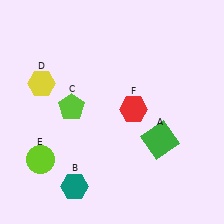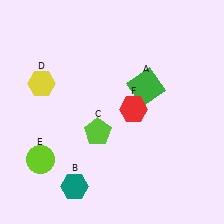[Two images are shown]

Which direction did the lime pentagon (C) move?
The lime pentagon (C) moved right.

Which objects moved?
The objects that moved are: the green square (A), the lime pentagon (C).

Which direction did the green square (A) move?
The green square (A) moved up.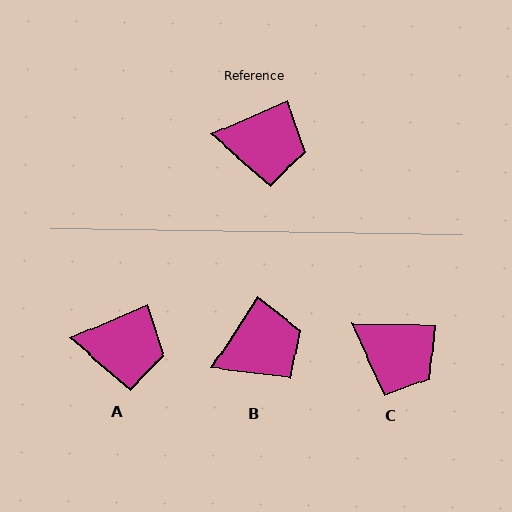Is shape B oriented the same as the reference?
No, it is off by about 34 degrees.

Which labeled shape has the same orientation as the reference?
A.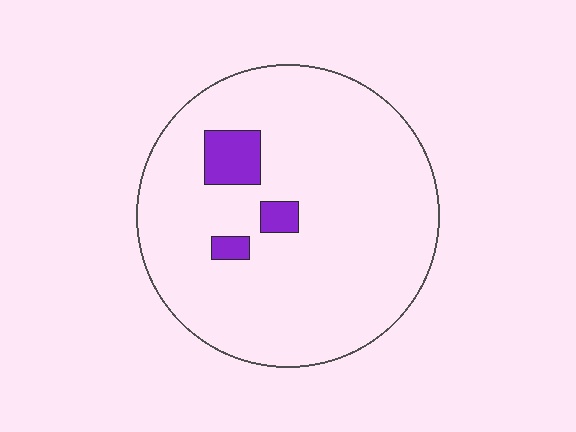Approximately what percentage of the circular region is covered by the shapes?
Approximately 5%.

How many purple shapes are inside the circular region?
3.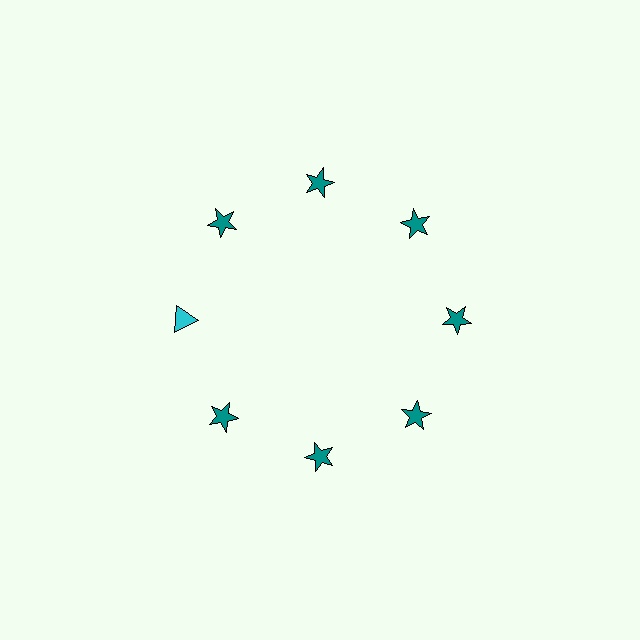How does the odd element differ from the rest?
It differs in both color (cyan instead of teal) and shape (triangle instead of star).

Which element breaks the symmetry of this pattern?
The cyan triangle at roughly the 9 o'clock position breaks the symmetry. All other shapes are teal stars.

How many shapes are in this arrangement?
There are 8 shapes arranged in a ring pattern.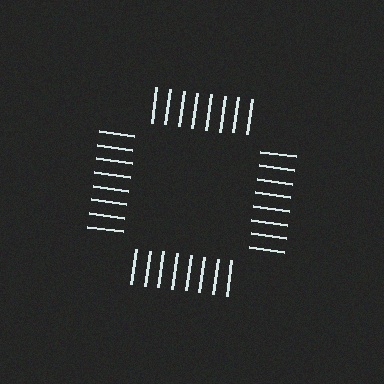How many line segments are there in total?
32 — 8 along each of the 4 edges.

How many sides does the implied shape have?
4 sides — the line-ends trace a square.